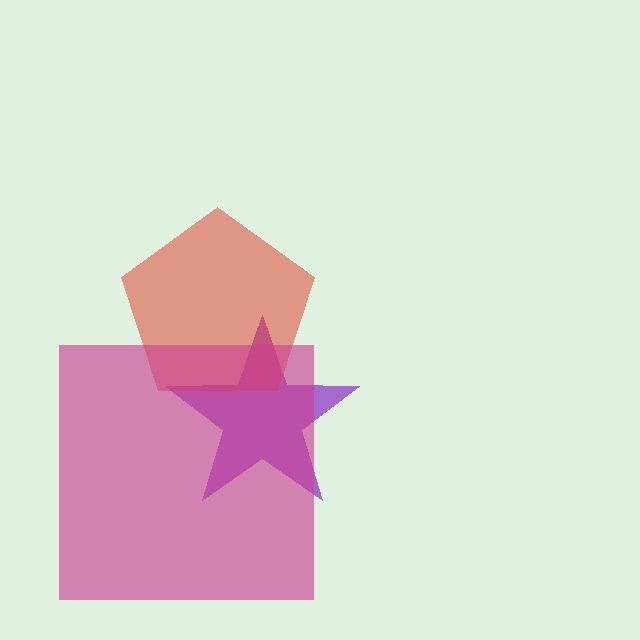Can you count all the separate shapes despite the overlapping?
Yes, there are 3 separate shapes.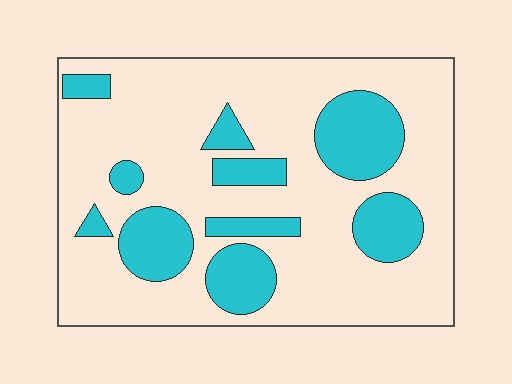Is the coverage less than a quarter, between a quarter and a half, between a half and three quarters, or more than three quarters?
Between a quarter and a half.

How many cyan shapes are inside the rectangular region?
10.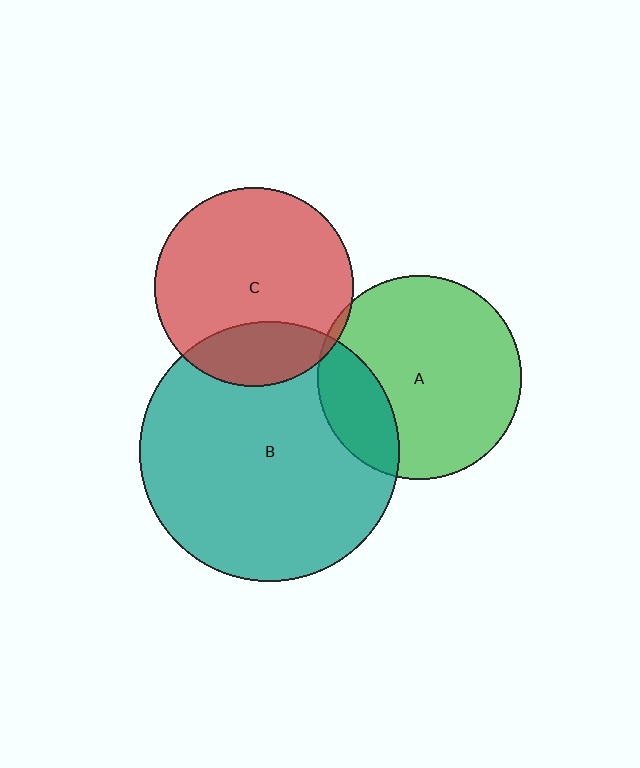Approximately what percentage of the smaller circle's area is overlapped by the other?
Approximately 20%.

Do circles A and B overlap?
Yes.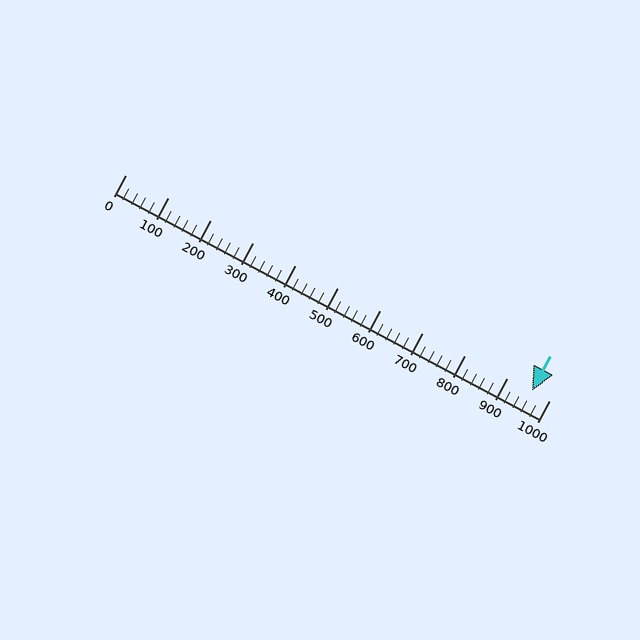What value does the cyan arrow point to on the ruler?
The cyan arrow points to approximately 960.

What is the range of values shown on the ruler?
The ruler shows values from 0 to 1000.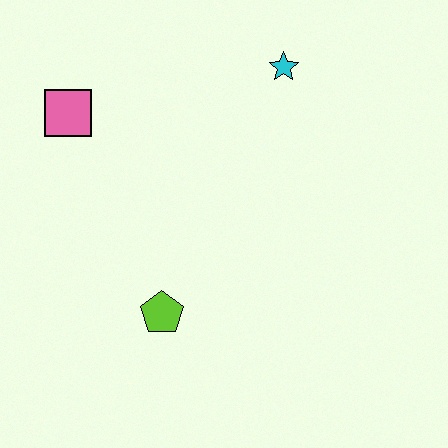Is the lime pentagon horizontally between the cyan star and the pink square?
Yes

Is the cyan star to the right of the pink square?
Yes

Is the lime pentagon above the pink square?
No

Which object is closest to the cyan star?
The pink square is closest to the cyan star.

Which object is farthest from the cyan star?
The lime pentagon is farthest from the cyan star.